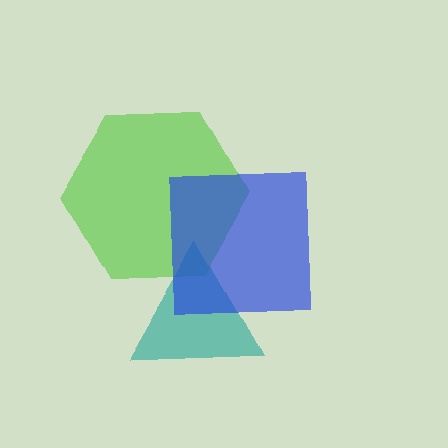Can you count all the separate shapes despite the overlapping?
Yes, there are 3 separate shapes.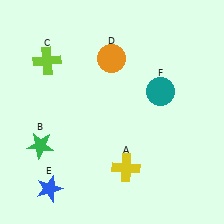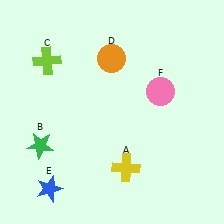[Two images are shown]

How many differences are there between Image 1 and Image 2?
There is 1 difference between the two images.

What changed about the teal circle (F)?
In Image 1, F is teal. In Image 2, it changed to pink.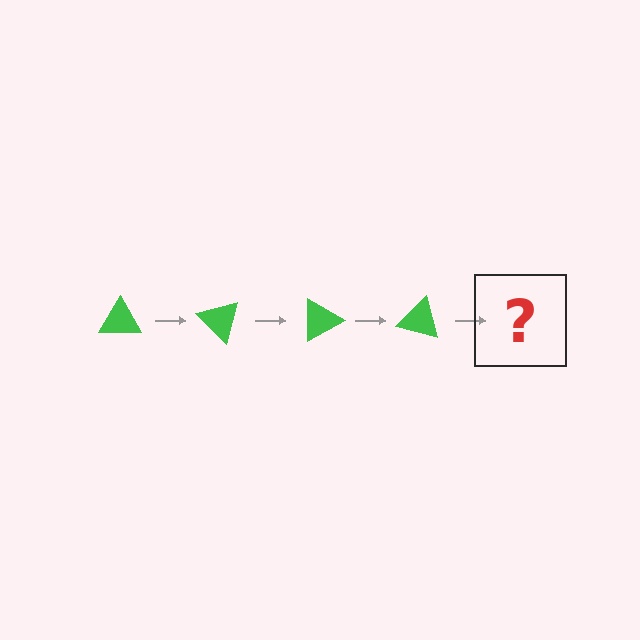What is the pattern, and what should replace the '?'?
The pattern is that the triangle rotates 45 degrees each step. The '?' should be a green triangle rotated 180 degrees.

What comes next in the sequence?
The next element should be a green triangle rotated 180 degrees.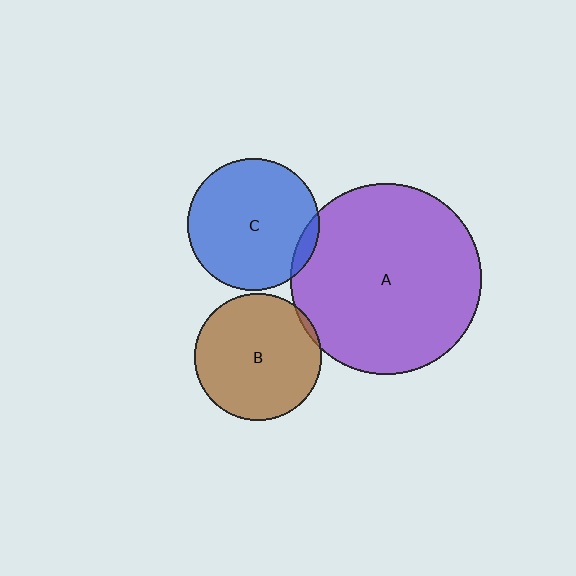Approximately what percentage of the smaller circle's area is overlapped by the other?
Approximately 5%.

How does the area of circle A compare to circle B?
Approximately 2.3 times.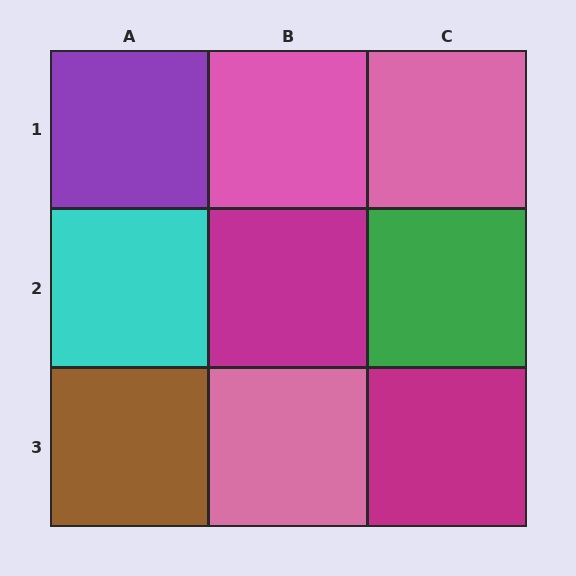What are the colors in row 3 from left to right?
Brown, pink, magenta.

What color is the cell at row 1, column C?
Pink.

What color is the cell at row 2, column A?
Cyan.